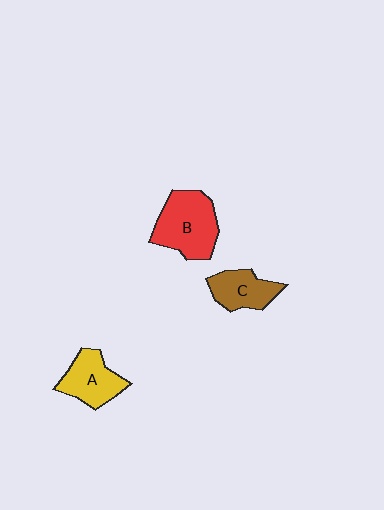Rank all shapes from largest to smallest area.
From largest to smallest: B (red), A (yellow), C (brown).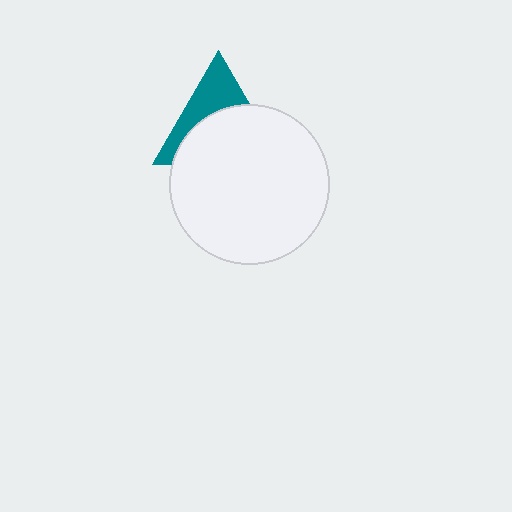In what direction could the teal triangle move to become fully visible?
The teal triangle could move up. That would shift it out from behind the white circle entirely.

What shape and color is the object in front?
The object in front is a white circle.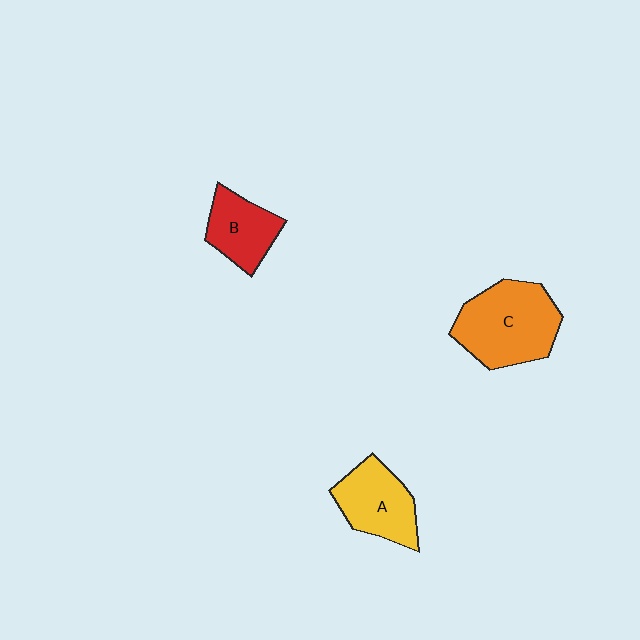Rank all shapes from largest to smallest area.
From largest to smallest: C (orange), A (yellow), B (red).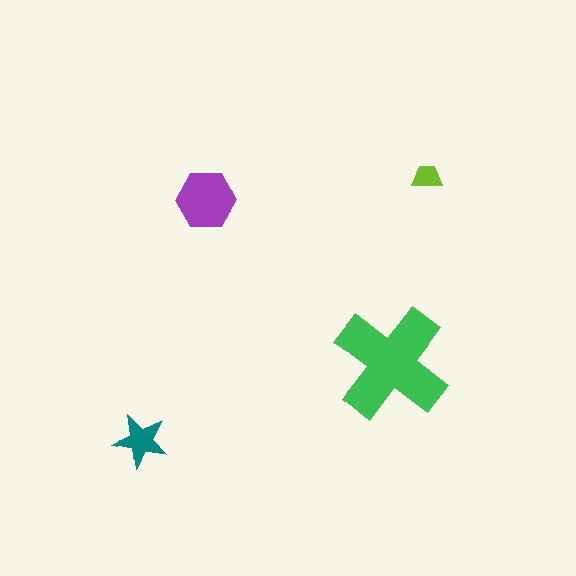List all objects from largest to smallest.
The green cross, the purple hexagon, the teal star, the lime trapezoid.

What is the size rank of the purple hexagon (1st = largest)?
2nd.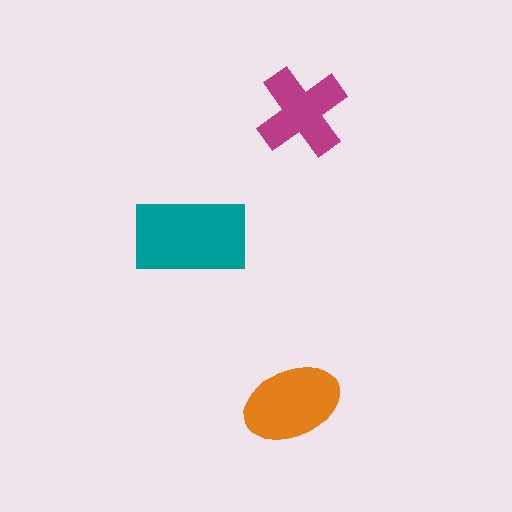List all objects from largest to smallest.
The teal rectangle, the orange ellipse, the magenta cross.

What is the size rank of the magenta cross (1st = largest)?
3rd.